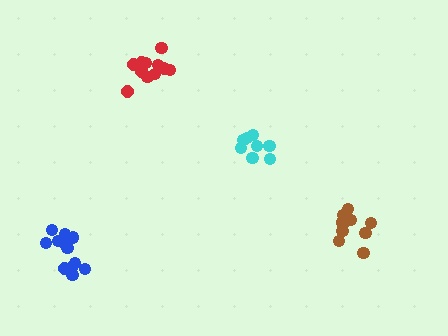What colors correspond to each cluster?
The clusters are colored: red, brown, blue, cyan.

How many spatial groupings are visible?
There are 4 spatial groupings.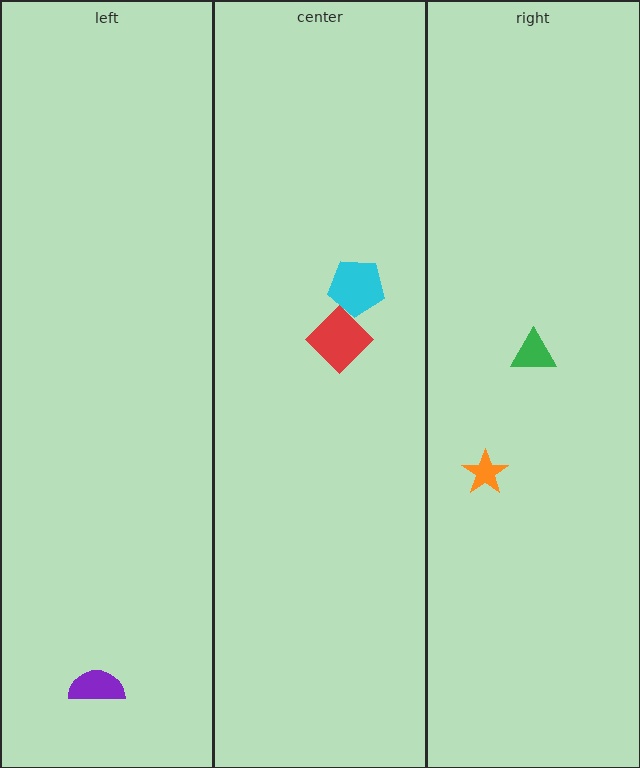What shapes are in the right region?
The orange star, the green triangle.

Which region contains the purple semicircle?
The left region.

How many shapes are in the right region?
2.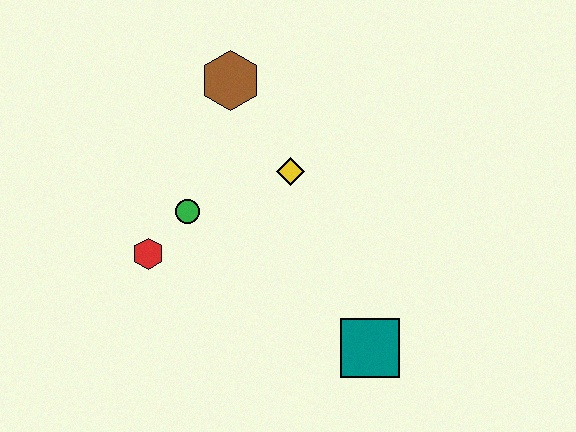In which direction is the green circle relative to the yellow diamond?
The green circle is to the left of the yellow diamond.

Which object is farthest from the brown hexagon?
The teal square is farthest from the brown hexagon.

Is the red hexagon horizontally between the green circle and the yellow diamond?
No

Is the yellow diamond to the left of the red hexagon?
No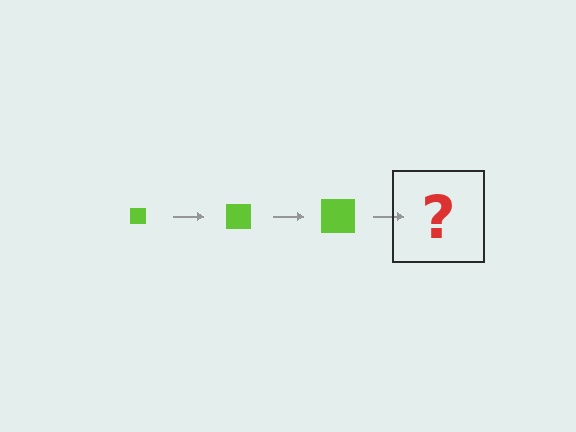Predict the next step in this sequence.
The next step is a lime square, larger than the previous one.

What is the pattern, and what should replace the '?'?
The pattern is that the square gets progressively larger each step. The '?' should be a lime square, larger than the previous one.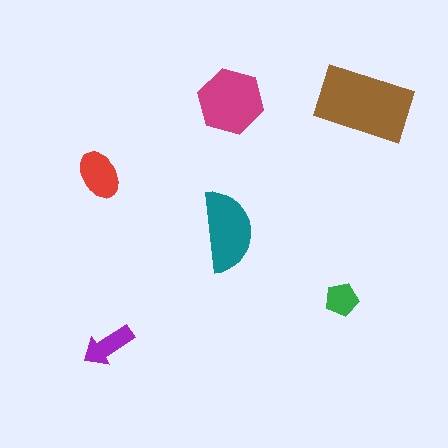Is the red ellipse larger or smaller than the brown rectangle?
Smaller.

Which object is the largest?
The brown rectangle.